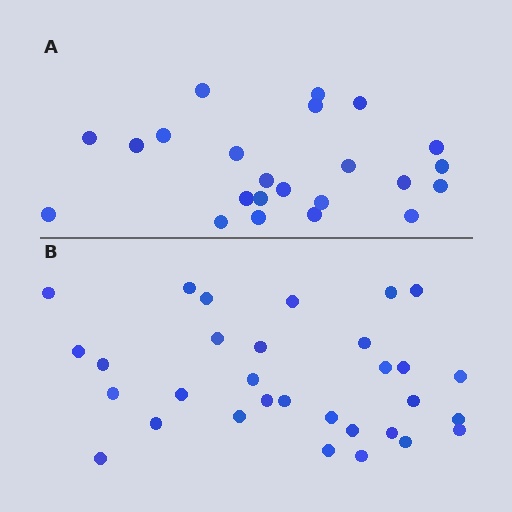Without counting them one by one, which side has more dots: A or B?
Region B (the bottom region) has more dots.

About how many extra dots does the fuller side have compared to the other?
Region B has roughly 8 or so more dots than region A.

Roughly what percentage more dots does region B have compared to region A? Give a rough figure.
About 35% more.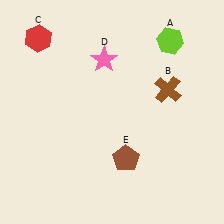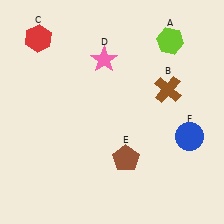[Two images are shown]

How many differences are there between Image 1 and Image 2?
There is 1 difference between the two images.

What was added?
A blue circle (F) was added in Image 2.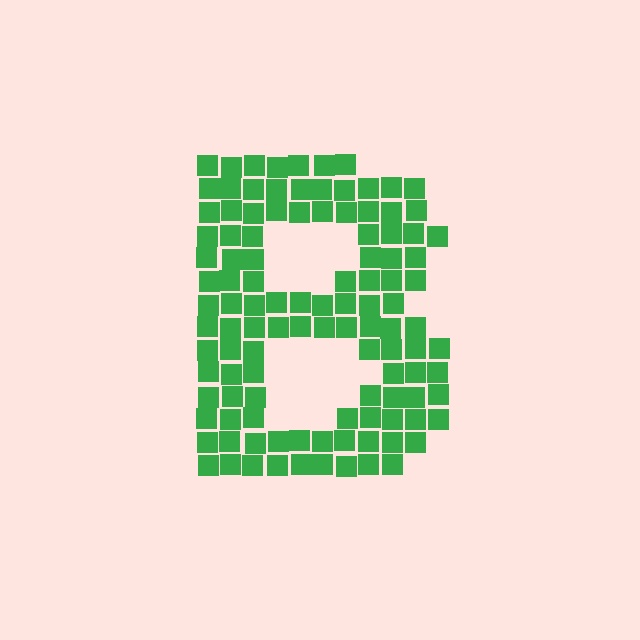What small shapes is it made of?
It is made of small squares.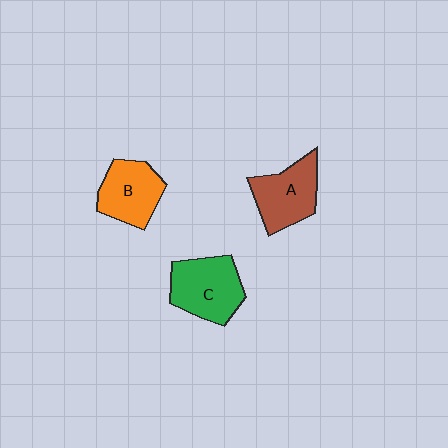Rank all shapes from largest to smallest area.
From largest to smallest: C (green), A (brown), B (orange).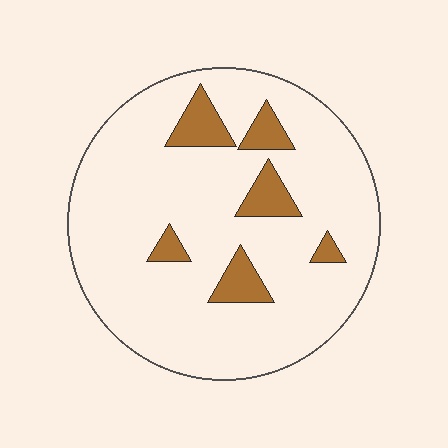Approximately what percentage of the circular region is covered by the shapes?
Approximately 10%.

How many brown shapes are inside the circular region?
6.